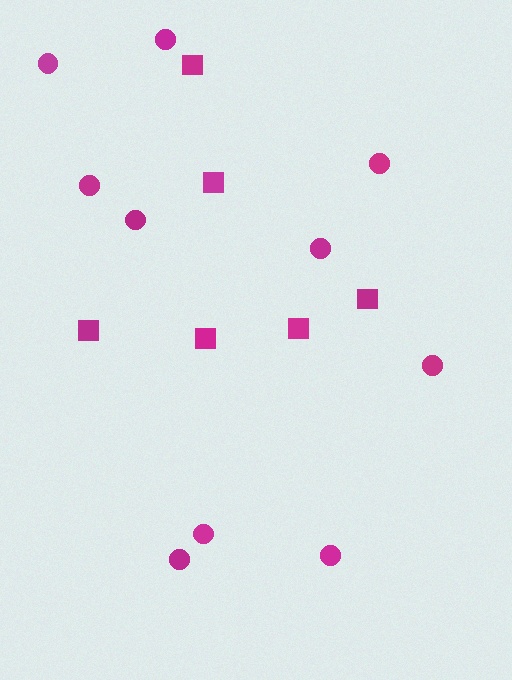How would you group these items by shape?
There are 2 groups: one group of circles (10) and one group of squares (6).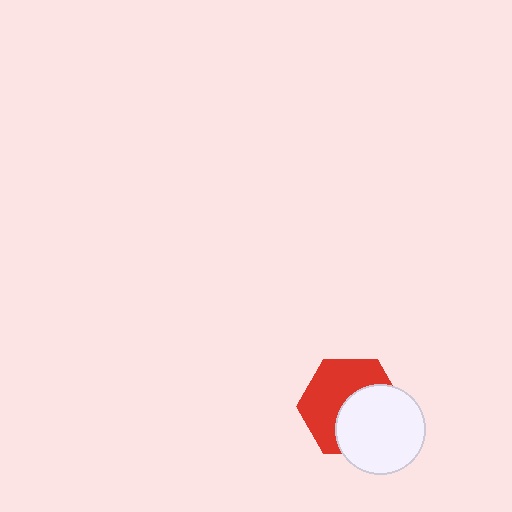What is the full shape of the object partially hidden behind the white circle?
The partially hidden object is a red hexagon.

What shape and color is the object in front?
The object in front is a white circle.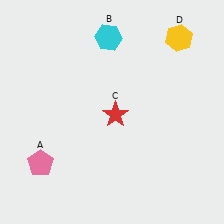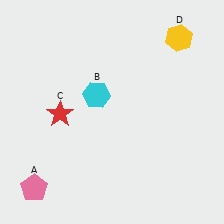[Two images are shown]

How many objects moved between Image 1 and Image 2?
3 objects moved between the two images.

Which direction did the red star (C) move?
The red star (C) moved left.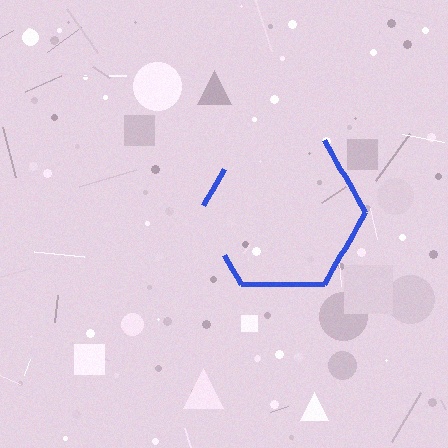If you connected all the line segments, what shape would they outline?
They would outline a hexagon.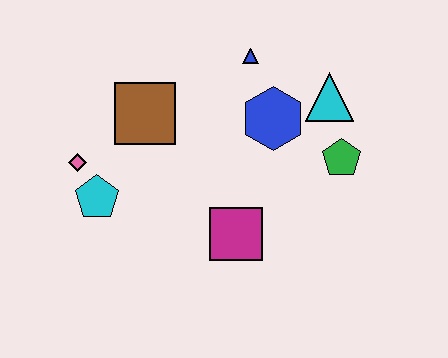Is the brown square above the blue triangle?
No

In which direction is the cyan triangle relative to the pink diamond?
The cyan triangle is to the right of the pink diamond.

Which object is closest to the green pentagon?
The cyan triangle is closest to the green pentagon.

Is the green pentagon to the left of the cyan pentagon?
No